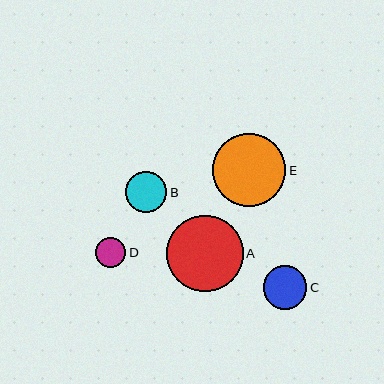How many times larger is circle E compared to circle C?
Circle E is approximately 1.7 times the size of circle C.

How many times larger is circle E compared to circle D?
Circle E is approximately 2.4 times the size of circle D.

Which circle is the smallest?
Circle D is the smallest with a size of approximately 30 pixels.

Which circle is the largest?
Circle A is the largest with a size of approximately 77 pixels.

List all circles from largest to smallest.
From largest to smallest: A, E, C, B, D.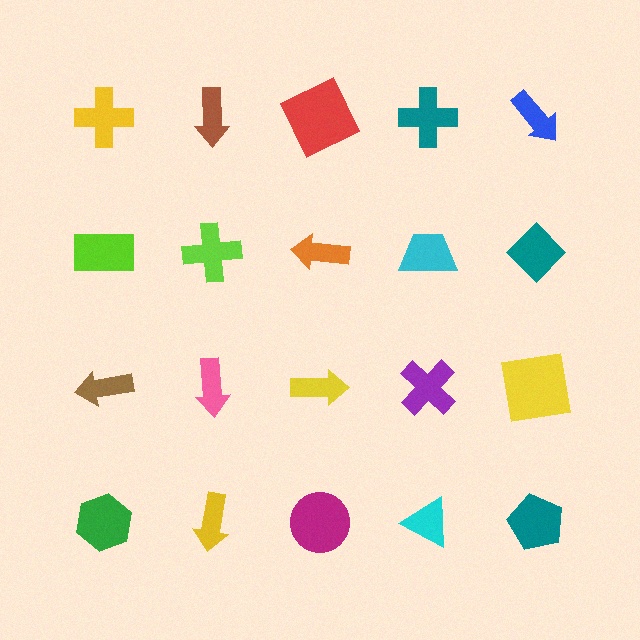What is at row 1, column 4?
A teal cross.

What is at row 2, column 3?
An orange arrow.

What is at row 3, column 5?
A yellow square.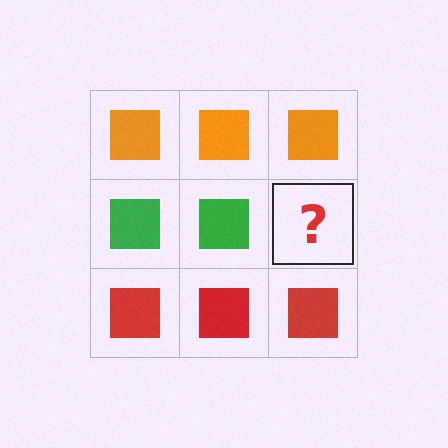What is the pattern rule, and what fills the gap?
The rule is that each row has a consistent color. The gap should be filled with a green square.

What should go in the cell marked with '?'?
The missing cell should contain a green square.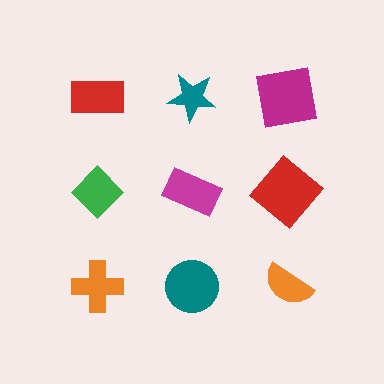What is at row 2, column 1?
A green diamond.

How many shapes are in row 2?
3 shapes.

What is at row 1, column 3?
A magenta square.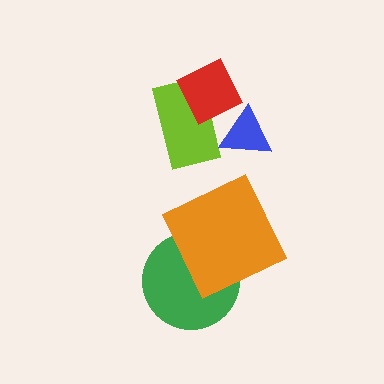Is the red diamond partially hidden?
No, no other shape covers it.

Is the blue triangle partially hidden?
Yes, it is partially covered by another shape.